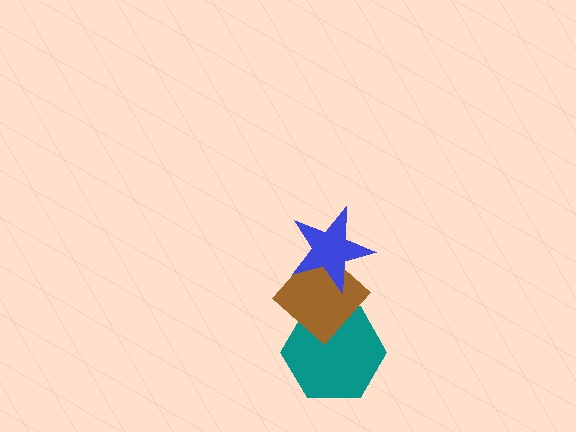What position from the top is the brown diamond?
The brown diamond is 2nd from the top.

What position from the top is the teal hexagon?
The teal hexagon is 3rd from the top.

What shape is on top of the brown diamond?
The blue star is on top of the brown diamond.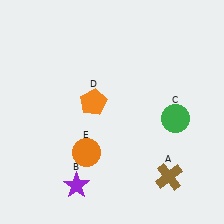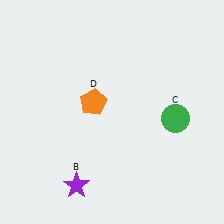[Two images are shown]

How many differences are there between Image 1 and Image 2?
There are 2 differences between the two images.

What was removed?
The brown cross (A), the orange circle (E) were removed in Image 2.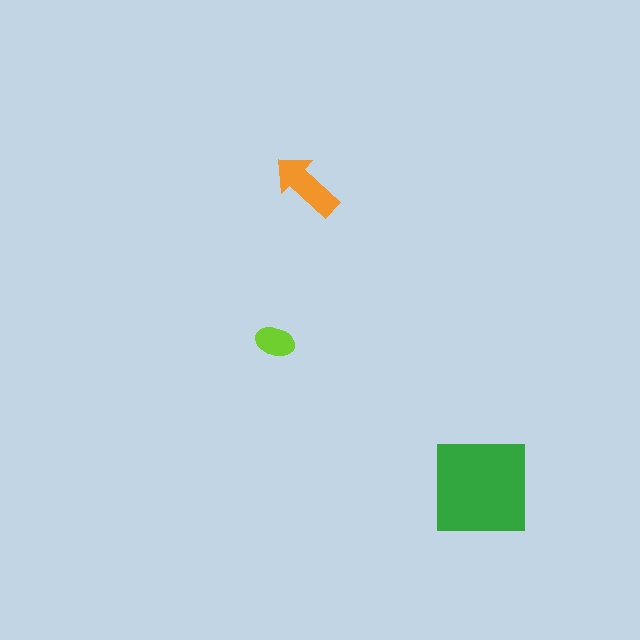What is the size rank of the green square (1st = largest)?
1st.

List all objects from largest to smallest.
The green square, the orange arrow, the lime ellipse.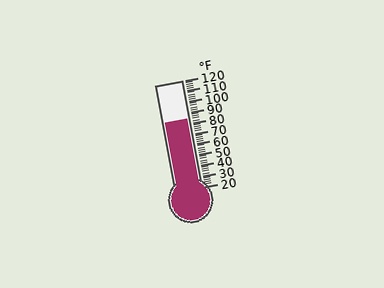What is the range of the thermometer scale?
The thermometer scale ranges from 20°F to 120°F.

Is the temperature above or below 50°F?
The temperature is above 50°F.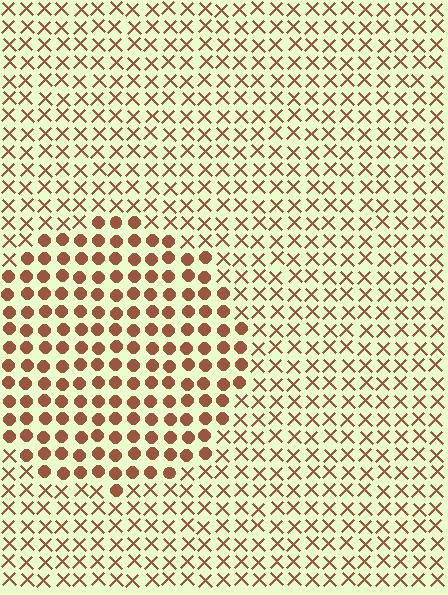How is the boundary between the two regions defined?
The boundary is defined by a change in element shape: circles inside vs. X marks outside. All elements share the same color and spacing.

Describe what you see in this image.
The image is filled with small brown elements arranged in a uniform grid. A circle-shaped region contains circles, while the surrounding area contains X marks. The boundary is defined purely by the change in element shape.